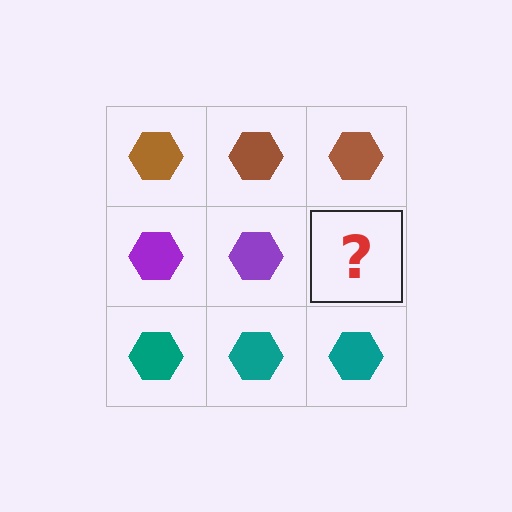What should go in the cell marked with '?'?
The missing cell should contain a purple hexagon.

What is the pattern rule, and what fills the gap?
The rule is that each row has a consistent color. The gap should be filled with a purple hexagon.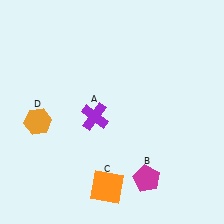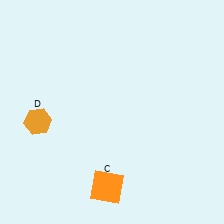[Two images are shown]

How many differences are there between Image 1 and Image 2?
There are 2 differences between the two images.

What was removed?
The magenta pentagon (B), the purple cross (A) were removed in Image 2.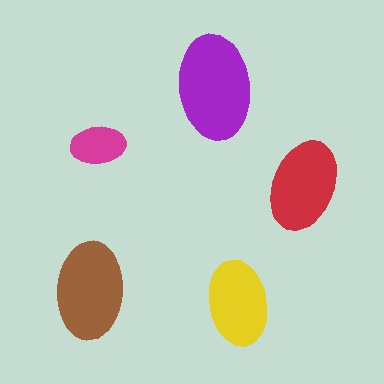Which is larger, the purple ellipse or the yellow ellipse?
The purple one.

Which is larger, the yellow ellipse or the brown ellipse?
The brown one.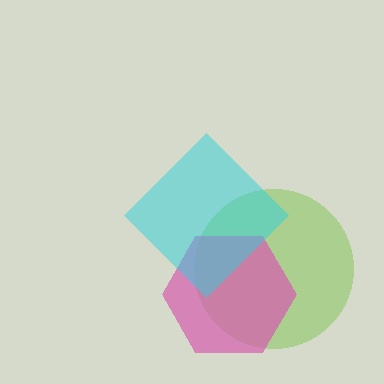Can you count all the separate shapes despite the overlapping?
Yes, there are 3 separate shapes.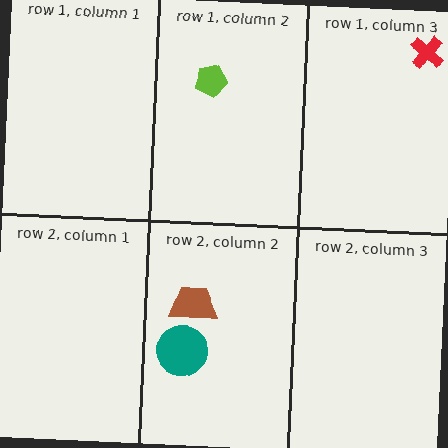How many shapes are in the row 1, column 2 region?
1.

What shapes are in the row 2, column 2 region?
The teal circle, the brown trapezoid.